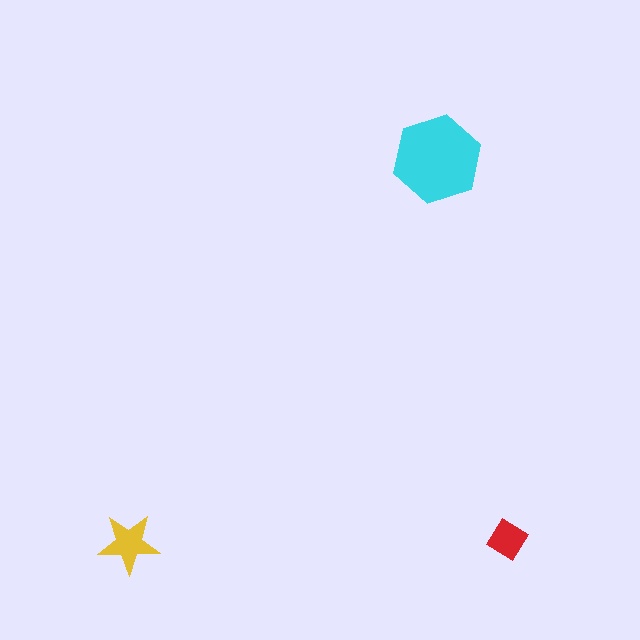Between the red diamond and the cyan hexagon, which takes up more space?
The cyan hexagon.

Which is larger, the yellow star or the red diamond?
The yellow star.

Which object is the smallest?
The red diamond.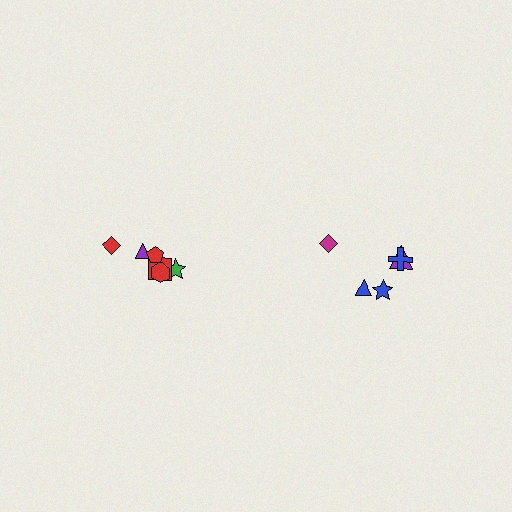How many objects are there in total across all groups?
There are 12 objects.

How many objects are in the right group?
There are 5 objects.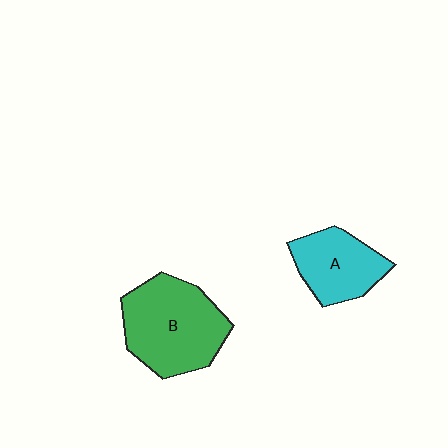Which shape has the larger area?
Shape B (green).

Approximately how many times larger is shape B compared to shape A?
Approximately 1.6 times.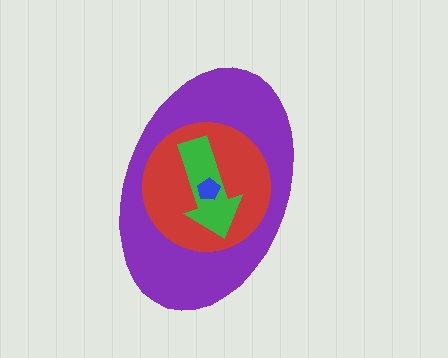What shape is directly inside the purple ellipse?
The red circle.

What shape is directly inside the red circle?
The green arrow.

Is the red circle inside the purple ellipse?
Yes.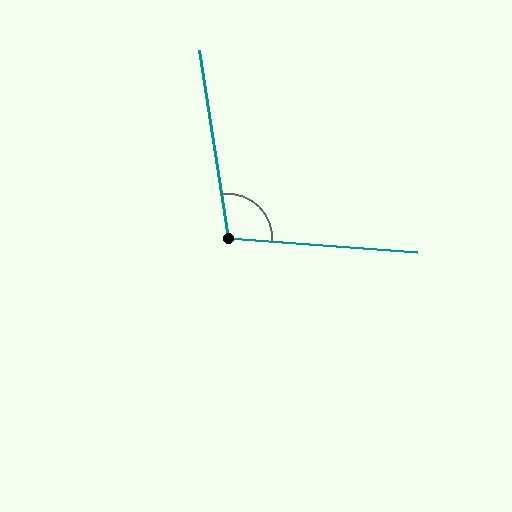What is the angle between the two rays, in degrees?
Approximately 103 degrees.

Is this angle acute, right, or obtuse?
It is obtuse.